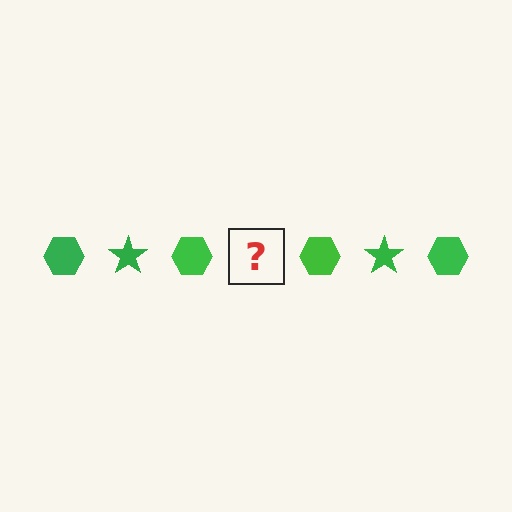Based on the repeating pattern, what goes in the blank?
The blank should be a green star.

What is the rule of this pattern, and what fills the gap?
The rule is that the pattern cycles through hexagon, star shapes in green. The gap should be filled with a green star.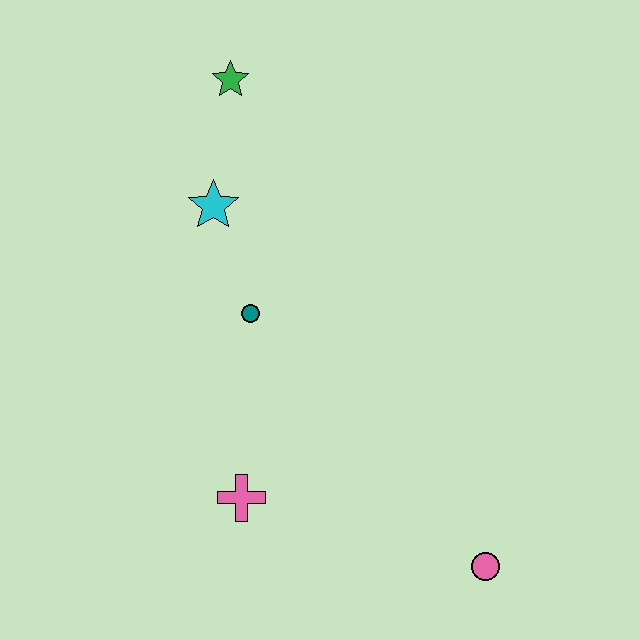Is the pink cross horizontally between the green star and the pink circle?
Yes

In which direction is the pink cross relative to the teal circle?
The pink cross is below the teal circle.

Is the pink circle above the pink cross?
No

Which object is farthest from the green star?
The pink circle is farthest from the green star.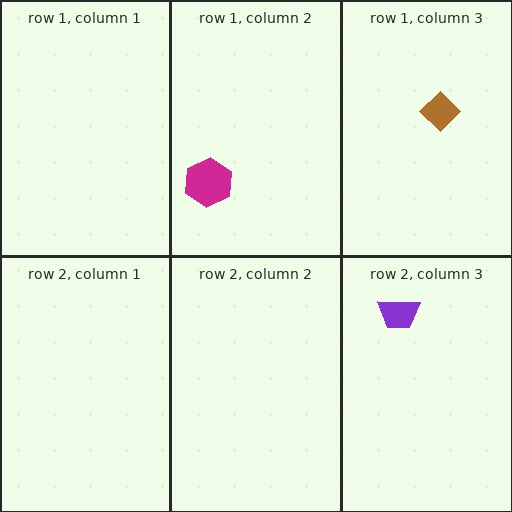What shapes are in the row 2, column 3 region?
The purple trapezoid.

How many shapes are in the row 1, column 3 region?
1.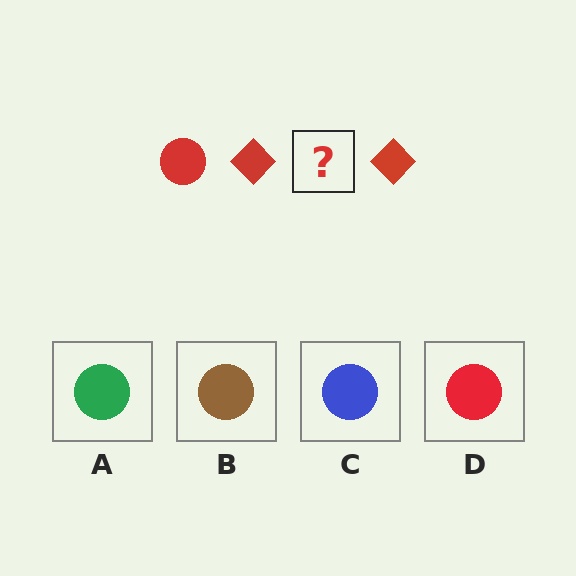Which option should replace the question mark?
Option D.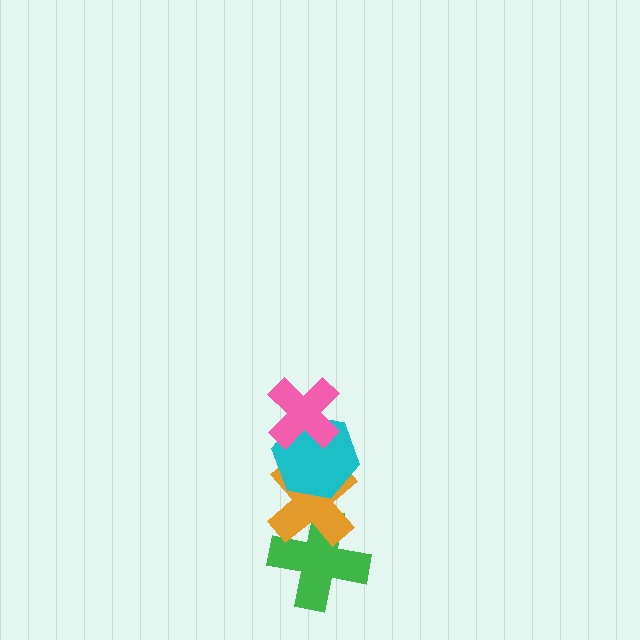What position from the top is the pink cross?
The pink cross is 1st from the top.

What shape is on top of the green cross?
The orange cross is on top of the green cross.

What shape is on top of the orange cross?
The cyan hexagon is on top of the orange cross.